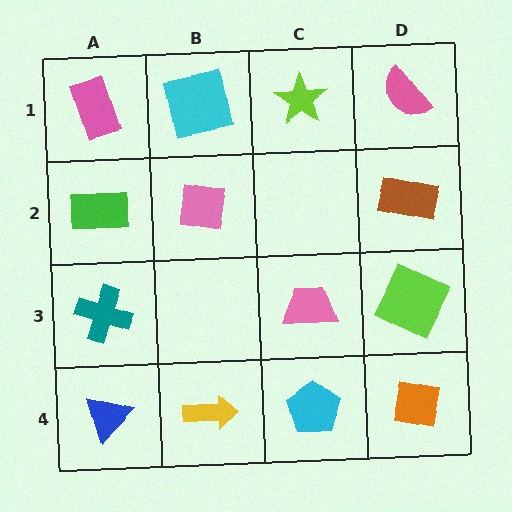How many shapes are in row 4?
4 shapes.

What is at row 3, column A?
A teal cross.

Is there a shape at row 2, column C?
No, that cell is empty.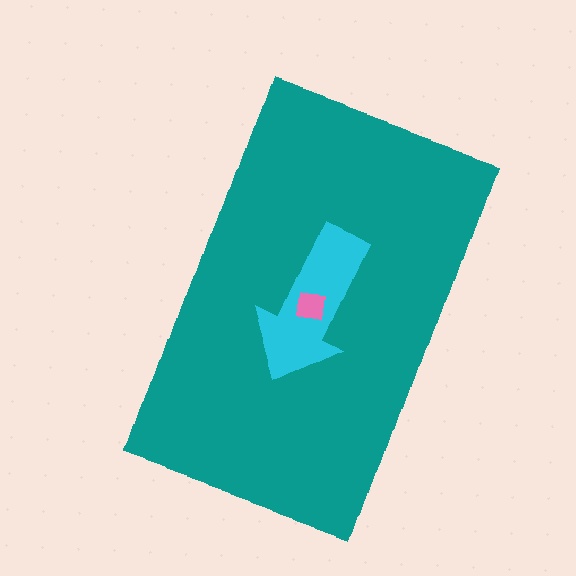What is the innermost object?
The pink square.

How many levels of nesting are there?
3.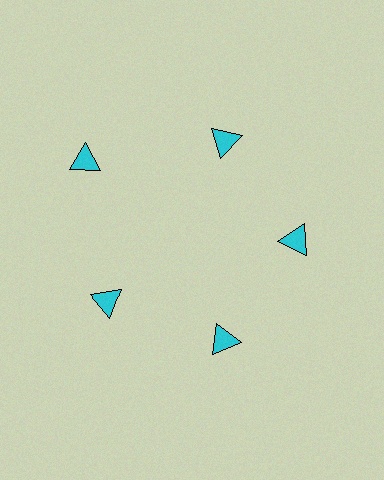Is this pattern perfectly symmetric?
No. The 5 cyan triangles are arranged in a ring, but one element near the 10 o'clock position is pushed outward from the center, breaking the 5-fold rotational symmetry.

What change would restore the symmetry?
The symmetry would be restored by moving it inward, back onto the ring so that all 5 triangles sit at equal angles and equal distance from the center.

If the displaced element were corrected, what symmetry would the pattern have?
It would have 5-fold rotational symmetry — the pattern would map onto itself every 72 degrees.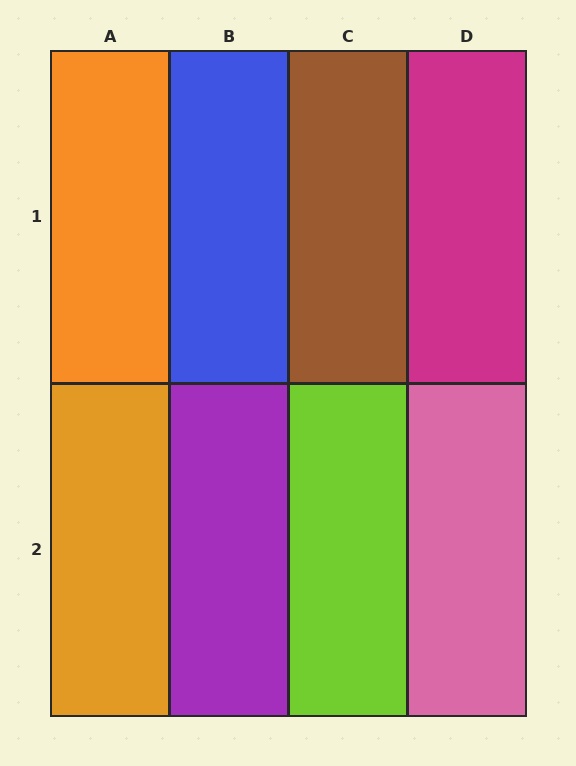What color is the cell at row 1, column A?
Orange.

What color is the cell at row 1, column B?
Blue.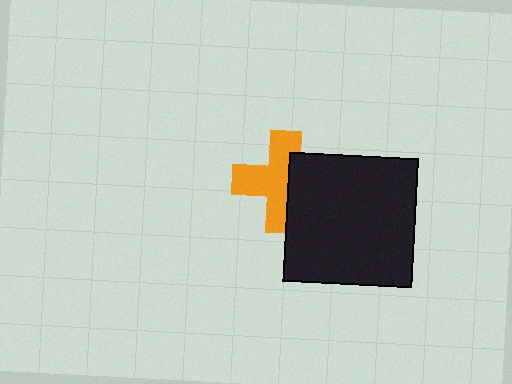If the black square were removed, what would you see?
You would see the complete orange cross.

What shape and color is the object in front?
The object in front is a black square.